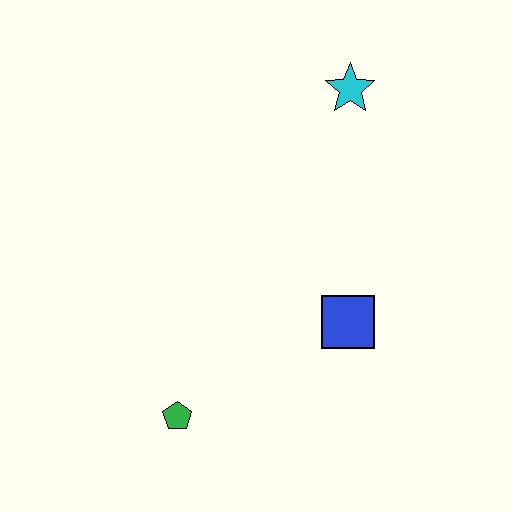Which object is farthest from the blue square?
The cyan star is farthest from the blue square.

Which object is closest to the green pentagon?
The blue square is closest to the green pentagon.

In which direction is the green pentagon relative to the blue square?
The green pentagon is to the left of the blue square.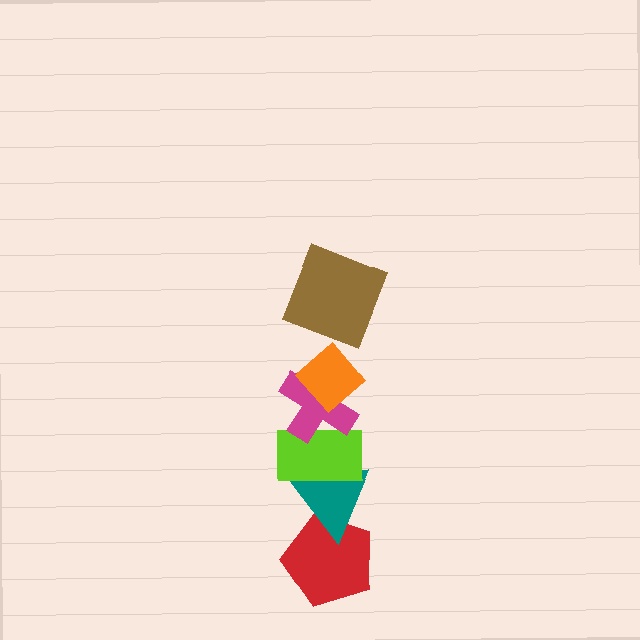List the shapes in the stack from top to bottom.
From top to bottom: the brown square, the orange diamond, the magenta cross, the lime rectangle, the teal triangle, the red pentagon.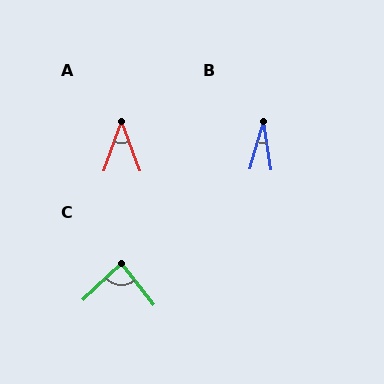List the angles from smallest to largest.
B (24°), A (40°), C (84°).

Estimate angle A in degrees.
Approximately 40 degrees.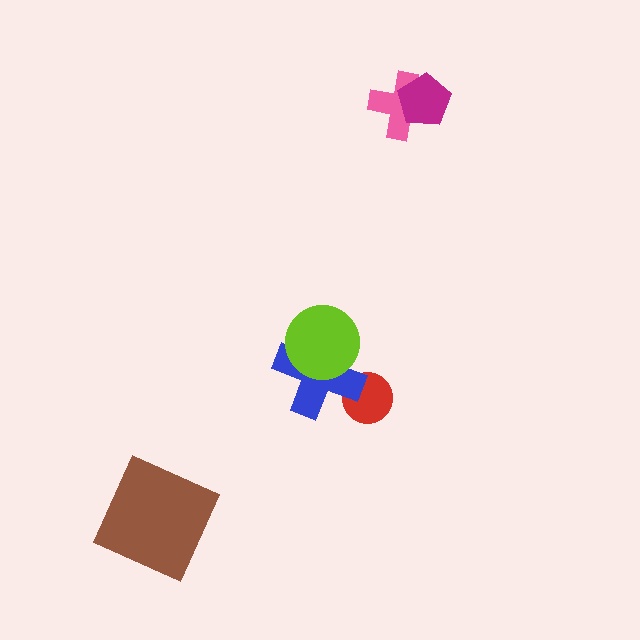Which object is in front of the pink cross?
The magenta pentagon is in front of the pink cross.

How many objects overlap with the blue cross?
2 objects overlap with the blue cross.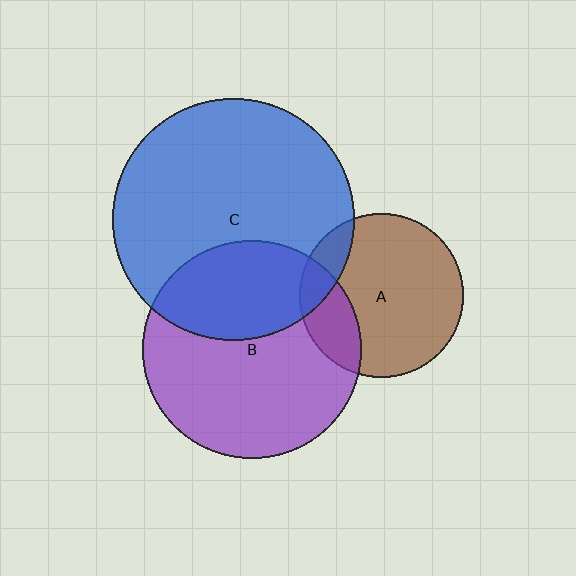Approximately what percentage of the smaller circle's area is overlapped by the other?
Approximately 35%.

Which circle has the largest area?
Circle C (blue).